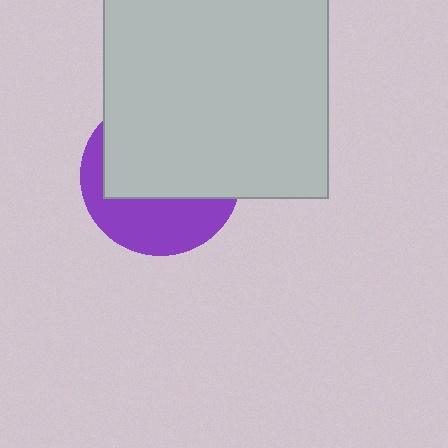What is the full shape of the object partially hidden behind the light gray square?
The partially hidden object is a purple circle.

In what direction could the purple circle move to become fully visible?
The purple circle could move down. That would shift it out from behind the light gray square entirely.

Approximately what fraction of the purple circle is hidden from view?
Roughly 61% of the purple circle is hidden behind the light gray square.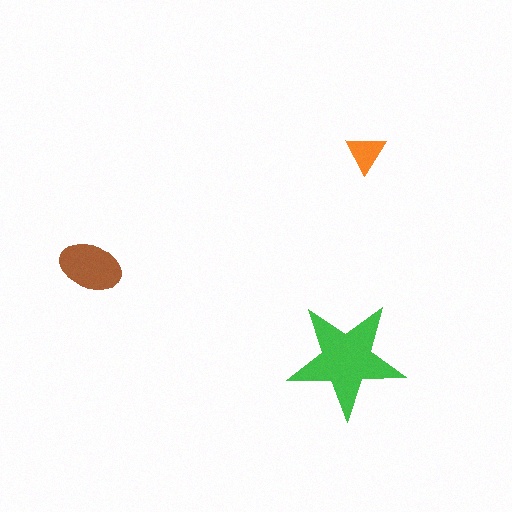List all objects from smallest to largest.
The orange triangle, the brown ellipse, the green star.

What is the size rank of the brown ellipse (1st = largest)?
2nd.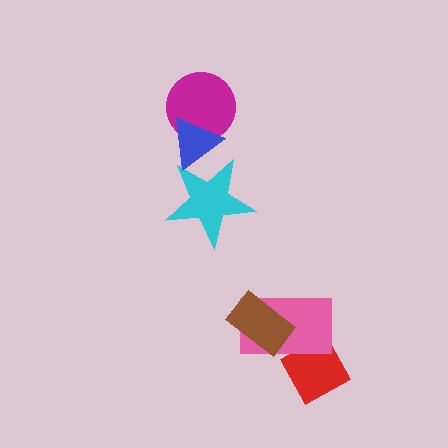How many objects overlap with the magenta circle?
1 object overlaps with the magenta circle.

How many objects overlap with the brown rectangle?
1 object overlaps with the brown rectangle.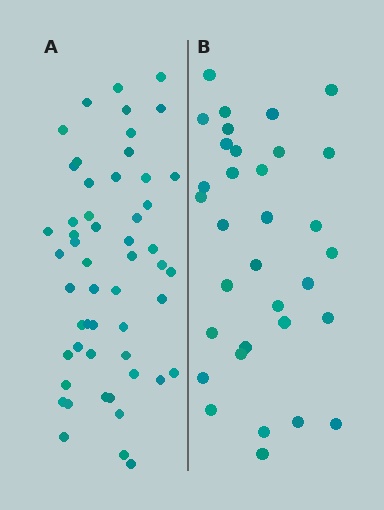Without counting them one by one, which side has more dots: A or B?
Region A (the left region) has more dots.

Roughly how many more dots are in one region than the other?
Region A has approximately 20 more dots than region B.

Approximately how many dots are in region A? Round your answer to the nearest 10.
About 50 dots. (The exact count is 53, which rounds to 50.)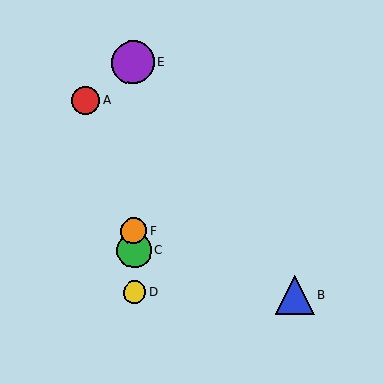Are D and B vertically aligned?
No, D is at x≈134 and B is at x≈294.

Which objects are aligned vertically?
Objects C, D, E, F are aligned vertically.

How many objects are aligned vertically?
4 objects (C, D, E, F) are aligned vertically.